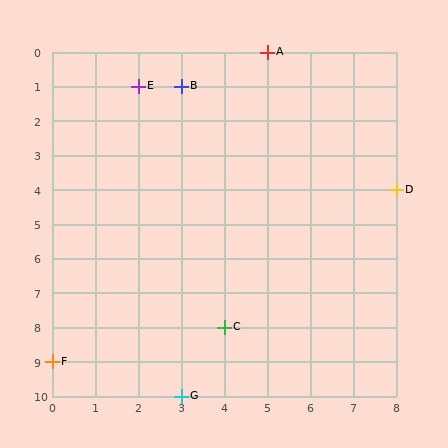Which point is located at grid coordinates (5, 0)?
Point A is at (5, 0).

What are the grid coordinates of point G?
Point G is at grid coordinates (3, 10).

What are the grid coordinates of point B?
Point B is at grid coordinates (3, 1).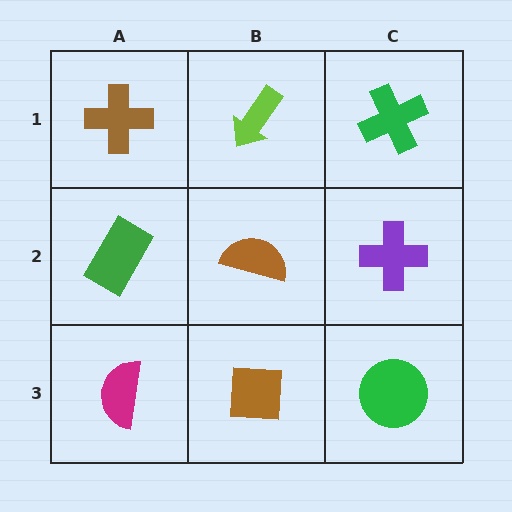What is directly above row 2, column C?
A green cross.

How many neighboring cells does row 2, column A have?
3.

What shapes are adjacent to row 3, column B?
A brown semicircle (row 2, column B), a magenta semicircle (row 3, column A), a green circle (row 3, column C).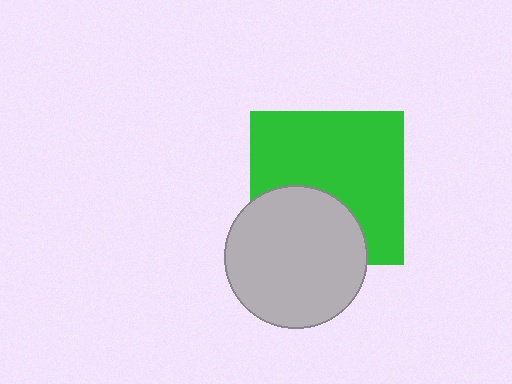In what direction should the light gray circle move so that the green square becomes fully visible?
The light gray circle should move down. That is the shortest direction to clear the overlap and leave the green square fully visible.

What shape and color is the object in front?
The object in front is a light gray circle.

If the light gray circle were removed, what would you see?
You would see the complete green square.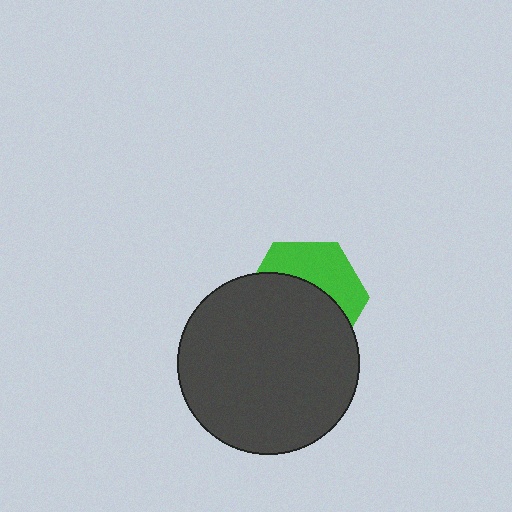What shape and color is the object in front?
The object in front is a dark gray circle.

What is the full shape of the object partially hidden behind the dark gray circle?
The partially hidden object is a green hexagon.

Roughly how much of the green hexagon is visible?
A small part of it is visible (roughly 40%).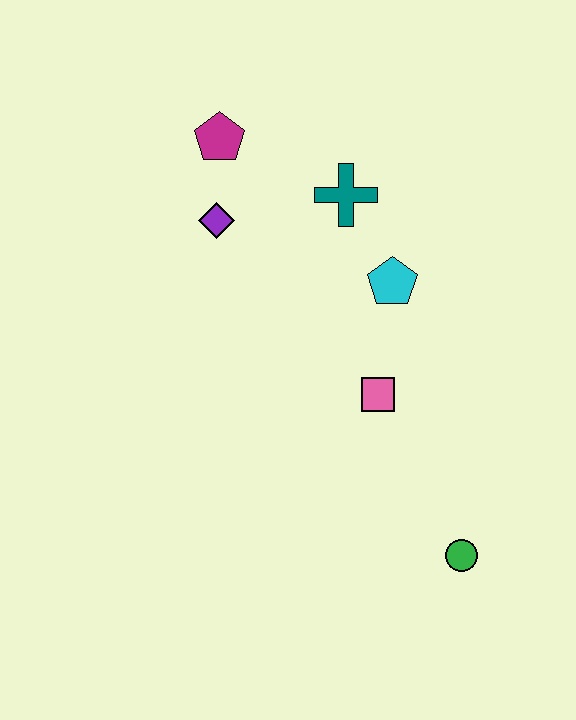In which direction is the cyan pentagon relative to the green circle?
The cyan pentagon is above the green circle.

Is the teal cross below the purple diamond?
No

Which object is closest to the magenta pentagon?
The purple diamond is closest to the magenta pentagon.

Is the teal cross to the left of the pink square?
Yes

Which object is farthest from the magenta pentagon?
The green circle is farthest from the magenta pentagon.